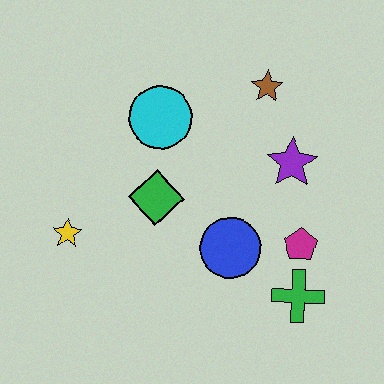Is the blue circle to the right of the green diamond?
Yes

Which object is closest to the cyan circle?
The green diamond is closest to the cyan circle.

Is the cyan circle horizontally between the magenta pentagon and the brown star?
No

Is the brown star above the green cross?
Yes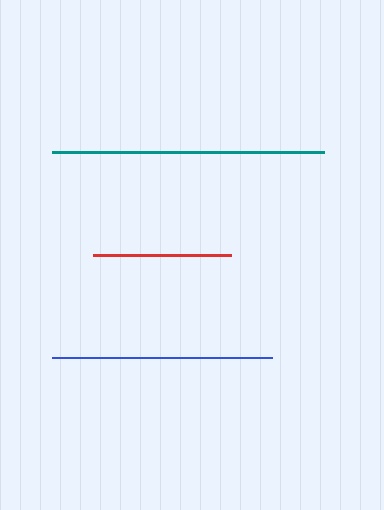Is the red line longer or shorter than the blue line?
The blue line is longer than the red line.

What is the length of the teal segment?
The teal segment is approximately 272 pixels long.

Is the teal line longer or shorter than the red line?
The teal line is longer than the red line.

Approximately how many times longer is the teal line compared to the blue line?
The teal line is approximately 1.2 times the length of the blue line.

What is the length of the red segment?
The red segment is approximately 137 pixels long.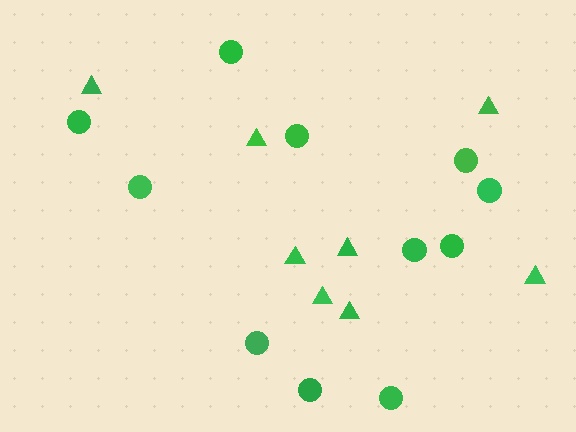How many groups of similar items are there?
There are 2 groups: one group of circles (11) and one group of triangles (8).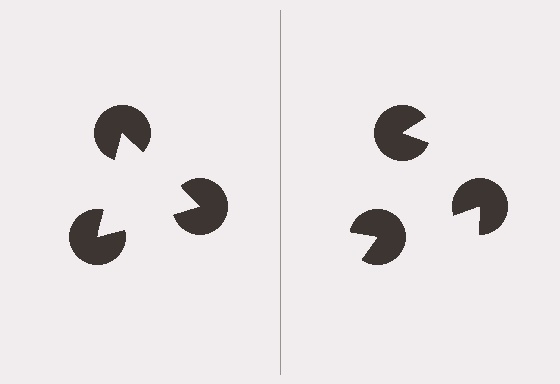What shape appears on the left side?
An illusory triangle.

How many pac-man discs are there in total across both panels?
6 — 3 on each side.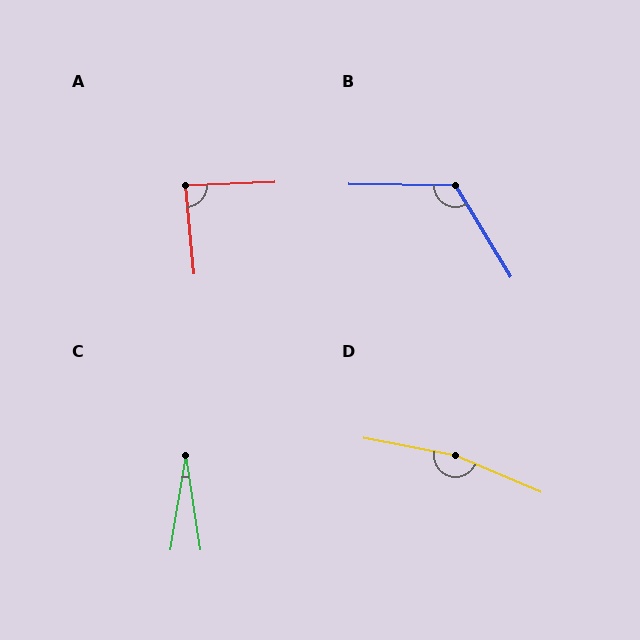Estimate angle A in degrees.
Approximately 87 degrees.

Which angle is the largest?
D, at approximately 168 degrees.